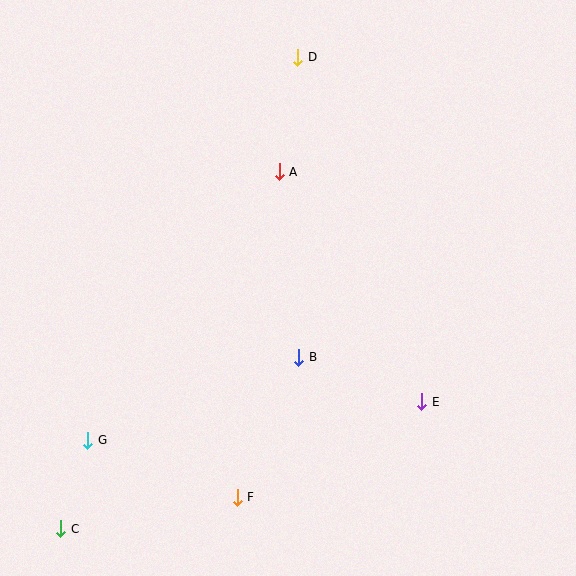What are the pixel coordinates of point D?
Point D is at (298, 57).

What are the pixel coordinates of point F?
Point F is at (237, 497).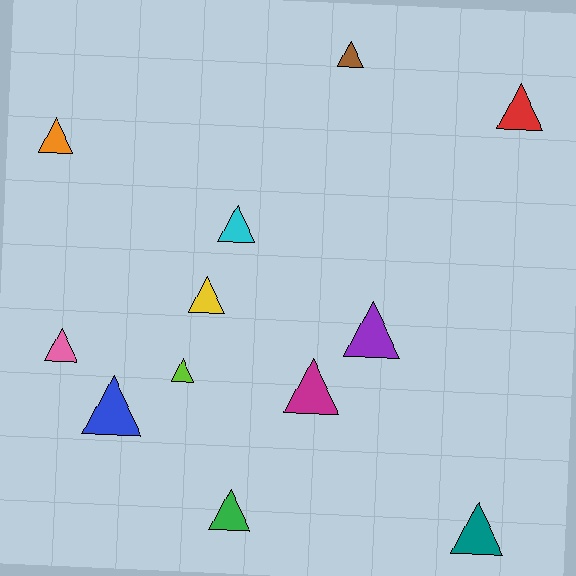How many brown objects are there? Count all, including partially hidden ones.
There is 1 brown object.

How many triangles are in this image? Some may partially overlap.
There are 12 triangles.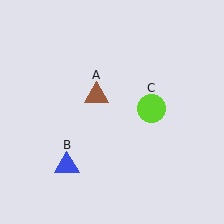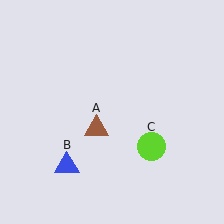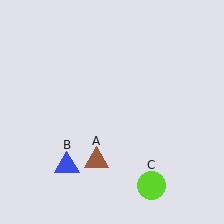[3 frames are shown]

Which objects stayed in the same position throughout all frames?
Blue triangle (object B) remained stationary.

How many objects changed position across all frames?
2 objects changed position: brown triangle (object A), lime circle (object C).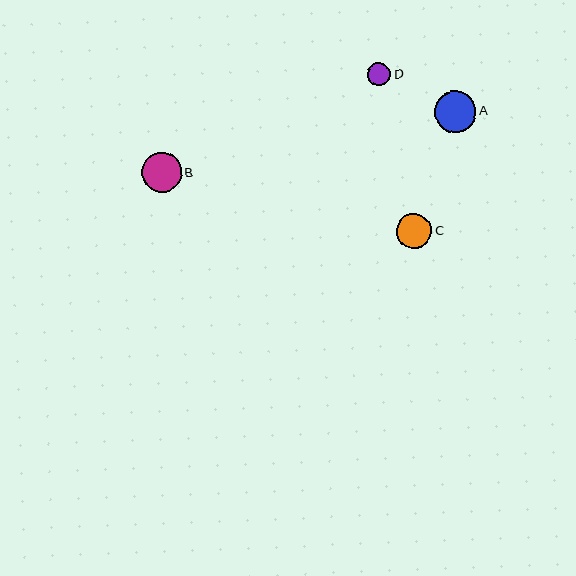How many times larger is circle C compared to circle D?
Circle C is approximately 1.5 times the size of circle D.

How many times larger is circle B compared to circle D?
Circle B is approximately 1.7 times the size of circle D.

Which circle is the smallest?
Circle D is the smallest with a size of approximately 23 pixels.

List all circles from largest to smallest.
From largest to smallest: A, B, C, D.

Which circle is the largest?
Circle A is the largest with a size of approximately 42 pixels.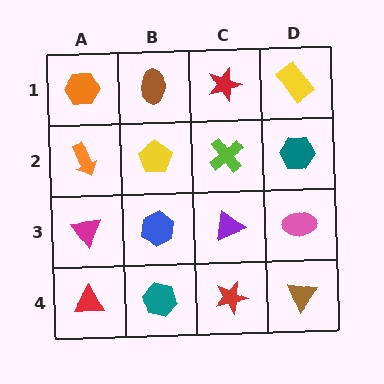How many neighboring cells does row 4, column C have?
3.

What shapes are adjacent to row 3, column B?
A yellow pentagon (row 2, column B), a teal hexagon (row 4, column B), a magenta triangle (row 3, column A), a purple triangle (row 3, column C).